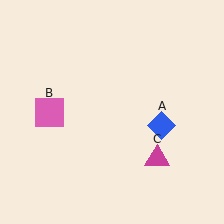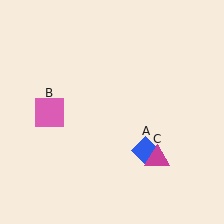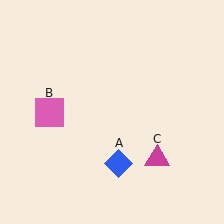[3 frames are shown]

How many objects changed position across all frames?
1 object changed position: blue diamond (object A).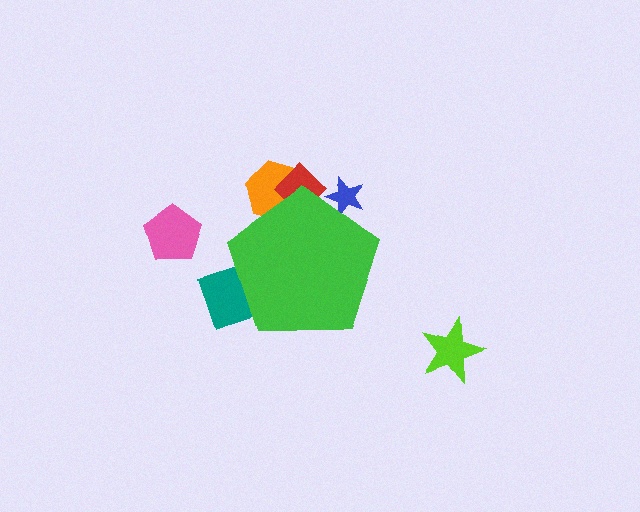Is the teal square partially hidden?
Yes, the teal square is partially hidden behind the green pentagon.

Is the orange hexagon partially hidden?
Yes, the orange hexagon is partially hidden behind the green pentagon.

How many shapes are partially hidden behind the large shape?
4 shapes are partially hidden.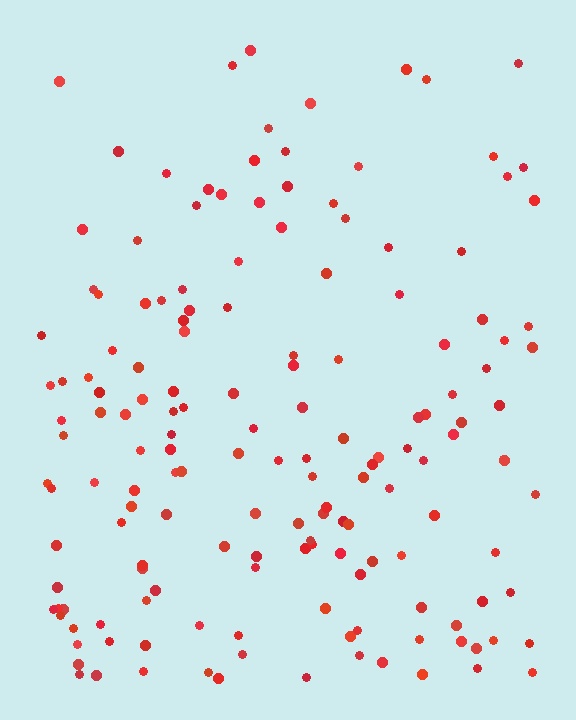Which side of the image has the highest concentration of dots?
The bottom.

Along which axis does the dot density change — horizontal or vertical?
Vertical.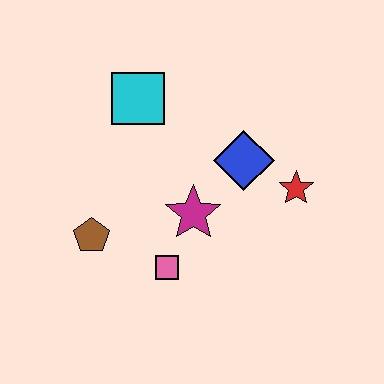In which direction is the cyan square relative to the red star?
The cyan square is to the left of the red star.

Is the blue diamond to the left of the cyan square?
No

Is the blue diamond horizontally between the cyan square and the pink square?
No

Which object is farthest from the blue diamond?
The brown pentagon is farthest from the blue diamond.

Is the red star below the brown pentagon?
No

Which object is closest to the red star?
The blue diamond is closest to the red star.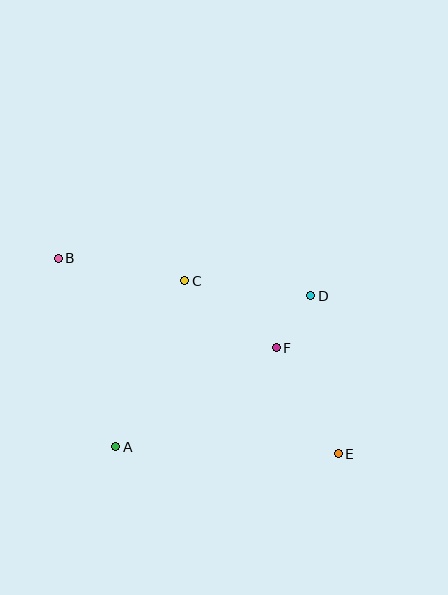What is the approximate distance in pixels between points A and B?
The distance between A and B is approximately 197 pixels.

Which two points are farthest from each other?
Points B and E are farthest from each other.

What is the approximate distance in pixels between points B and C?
The distance between B and C is approximately 129 pixels.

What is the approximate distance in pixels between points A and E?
The distance between A and E is approximately 222 pixels.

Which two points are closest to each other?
Points D and F are closest to each other.